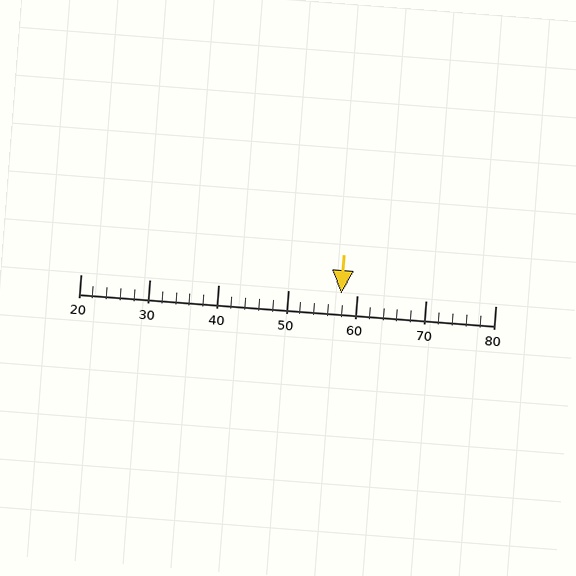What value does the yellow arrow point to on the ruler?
The yellow arrow points to approximately 58.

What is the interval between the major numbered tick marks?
The major tick marks are spaced 10 units apart.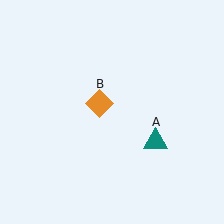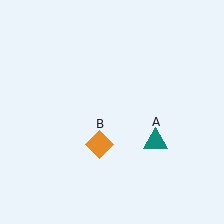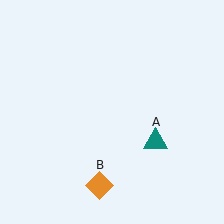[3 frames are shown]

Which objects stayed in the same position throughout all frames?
Teal triangle (object A) remained stationary.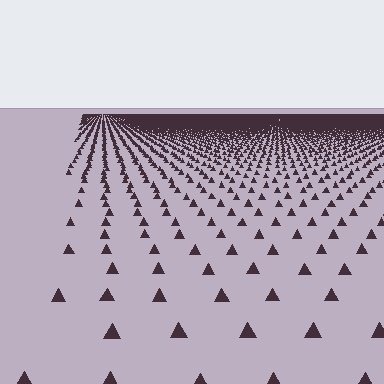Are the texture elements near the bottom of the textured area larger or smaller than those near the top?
Larger. Near the bottom, elements are closer to the viewer and appear at a bigger on-screen size.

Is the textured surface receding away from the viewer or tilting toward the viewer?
The surface is receding away from the viewer. Texture elements get smaller and denser toward the top.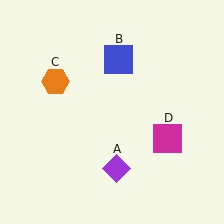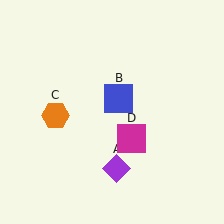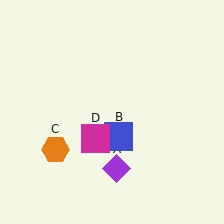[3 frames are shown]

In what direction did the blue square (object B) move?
The blue square (object B) moved down.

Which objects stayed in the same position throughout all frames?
Purple diamond (object A) remained stationary.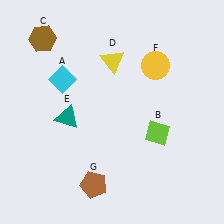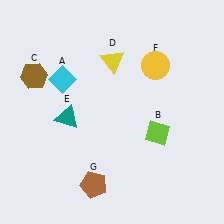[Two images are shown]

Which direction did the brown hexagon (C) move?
The brown hexagon (C) moved down.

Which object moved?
The brown hexagon (C) moved down.